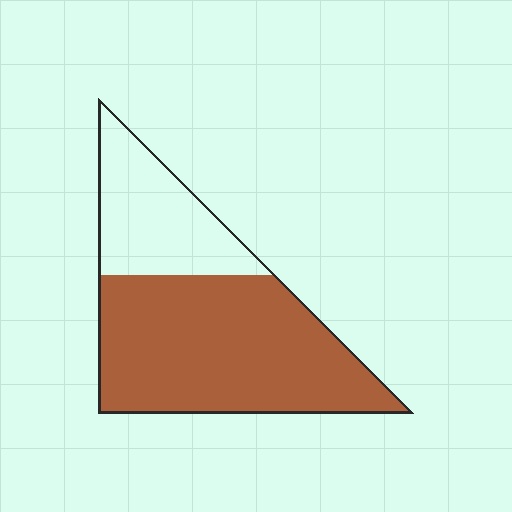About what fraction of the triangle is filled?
About two thirds (2/3).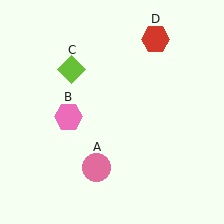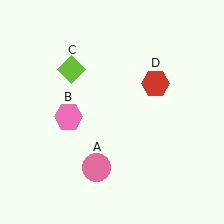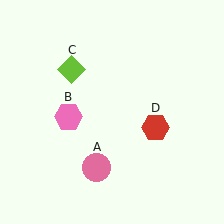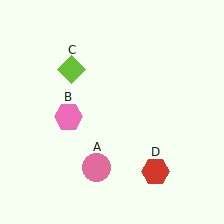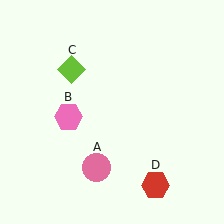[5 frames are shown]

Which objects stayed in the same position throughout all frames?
Pink circle (object A) and pink hexagon (object B) and lime diamond (object C) remained stationary.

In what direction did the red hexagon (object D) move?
The red hexagon (object D) moved down.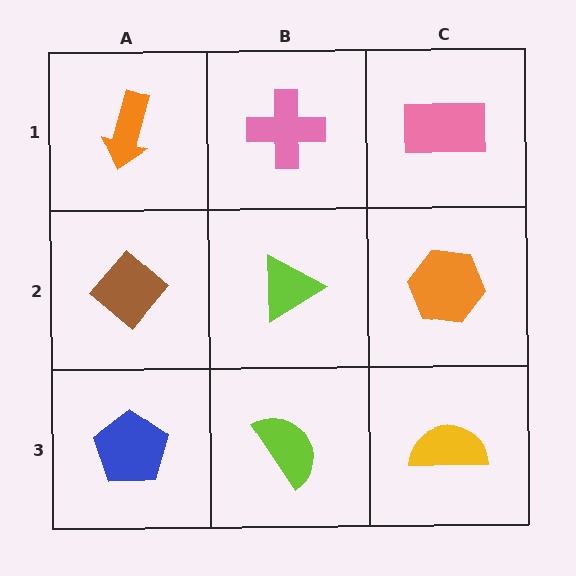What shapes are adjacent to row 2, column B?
A pink cross (row 1, column B), a lime semicircle (row 3, column B), a brown diamond (row 2, column A), an orange hexagon (row 2, column C).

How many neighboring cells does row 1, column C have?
2.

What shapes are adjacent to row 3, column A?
A brown diamond (row 2, column A), a lime semicircle (row 3, column B).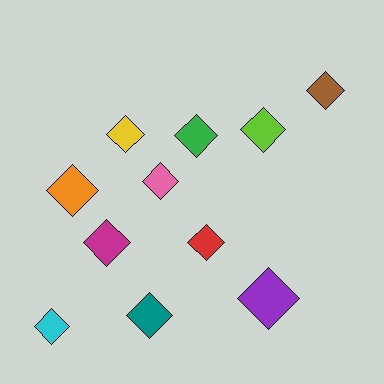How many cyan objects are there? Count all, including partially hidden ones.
There is 1 cyan object.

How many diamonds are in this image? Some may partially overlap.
There are 11 diamonds.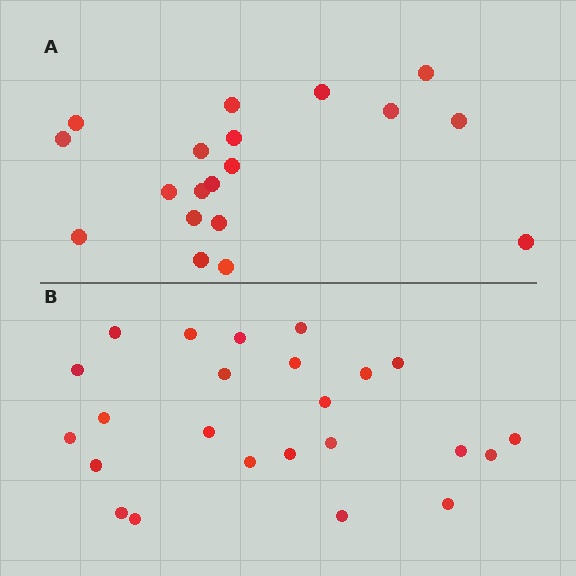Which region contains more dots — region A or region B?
Region B (the bottom region) has more dots.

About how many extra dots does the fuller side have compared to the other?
Region B has about 5 more dots than region A.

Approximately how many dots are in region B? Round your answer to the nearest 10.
About 20 dots. (The exact count is 24, which rounds to 20.)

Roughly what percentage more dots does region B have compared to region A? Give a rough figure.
About 25% more.